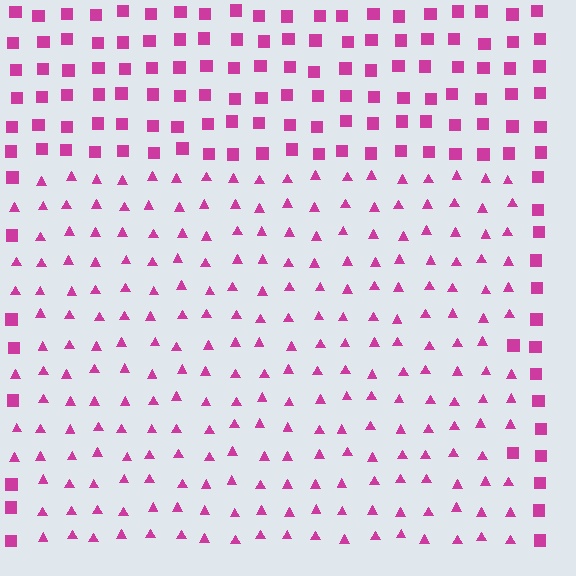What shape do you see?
I see a rectangle.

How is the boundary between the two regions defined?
The boundary is defined by a change in element shape: triangles inside vs. squares outside. All elements share the same color and spacing.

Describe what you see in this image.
The image is filled with small magenta elements arranged in a uniform grid. A rectangle-shaped region contains triangles, while the surrounding area contains squares. The boundary is defined purely by the change in element shape.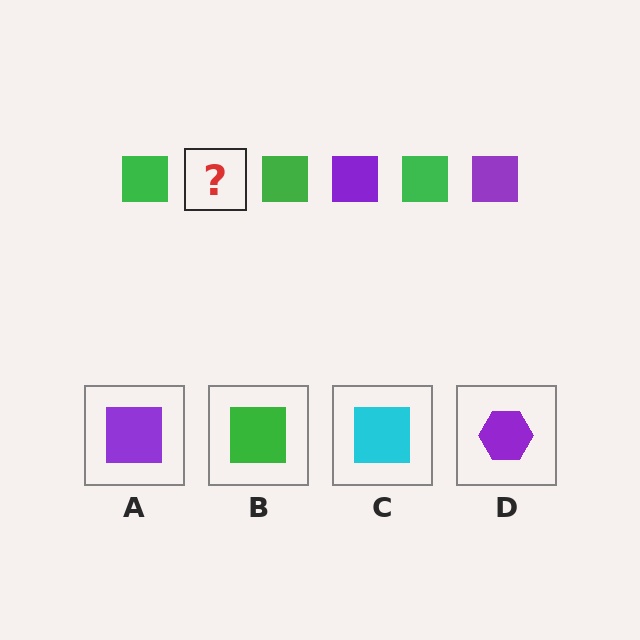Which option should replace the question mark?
Option A.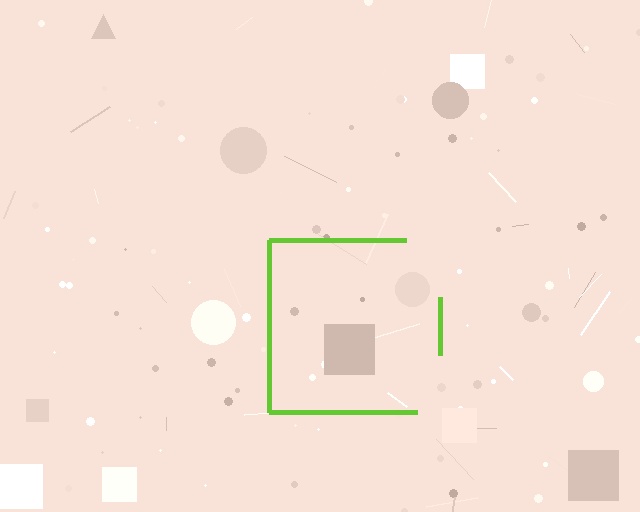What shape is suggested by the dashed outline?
The dashed outline suggests a square.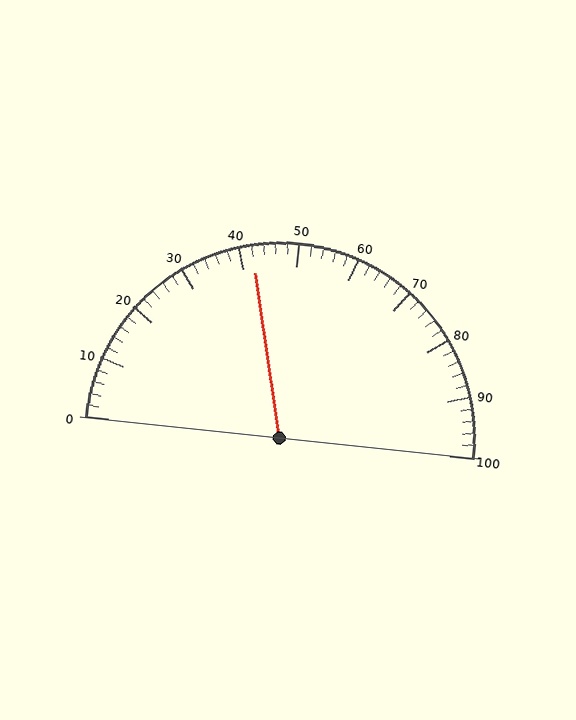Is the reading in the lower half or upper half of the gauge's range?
The reading is in the lower half of the range (0 to 100).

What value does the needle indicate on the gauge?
The needle indicates approximately 42.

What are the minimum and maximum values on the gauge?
The gauge ranges from 0 to 100.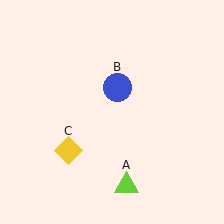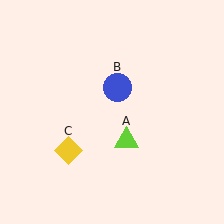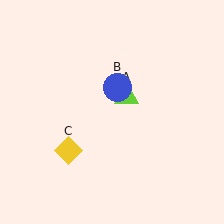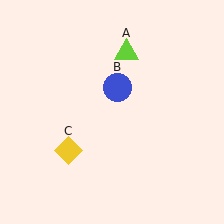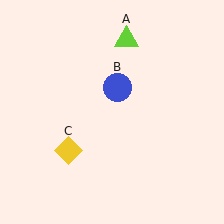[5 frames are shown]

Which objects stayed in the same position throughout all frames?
Blue circle (object B) and yellow diamond (object C) remained stationary.